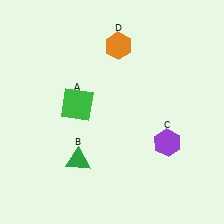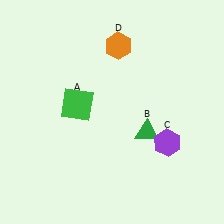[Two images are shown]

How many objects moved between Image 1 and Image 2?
1 object moved between the two images.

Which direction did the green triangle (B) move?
The green triangle (B) moved right.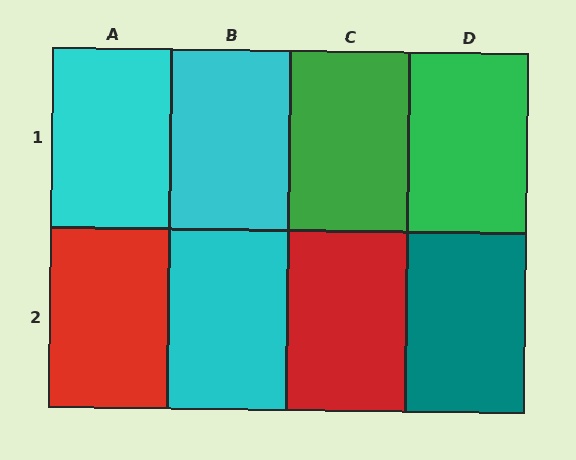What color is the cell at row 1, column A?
Cyan.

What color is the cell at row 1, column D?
Green.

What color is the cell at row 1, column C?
Green.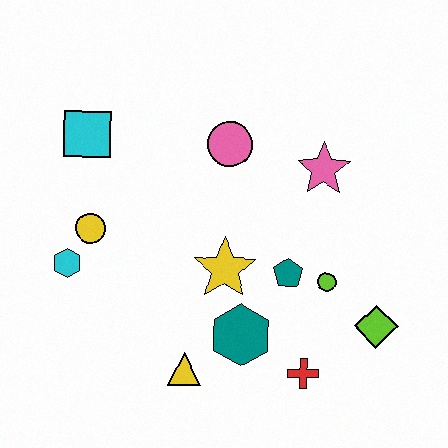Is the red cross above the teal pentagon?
No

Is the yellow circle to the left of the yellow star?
Yes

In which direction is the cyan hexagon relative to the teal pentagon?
The cyan hexagon is to the left of the teal pentagon.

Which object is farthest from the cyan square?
The lime diamond is farthest from the cyan square.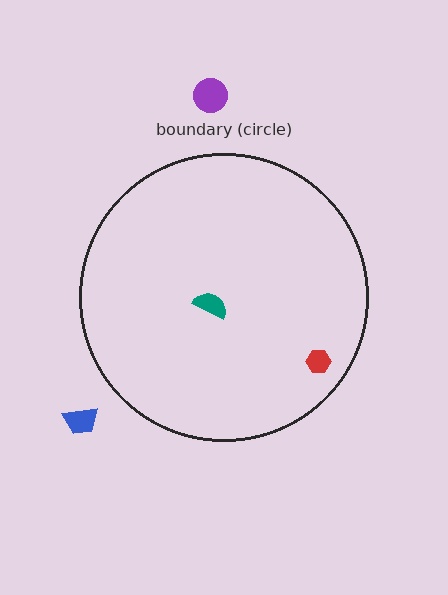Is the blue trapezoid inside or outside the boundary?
Outside.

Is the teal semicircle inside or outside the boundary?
Inside.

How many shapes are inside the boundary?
2 inside, 2 outside.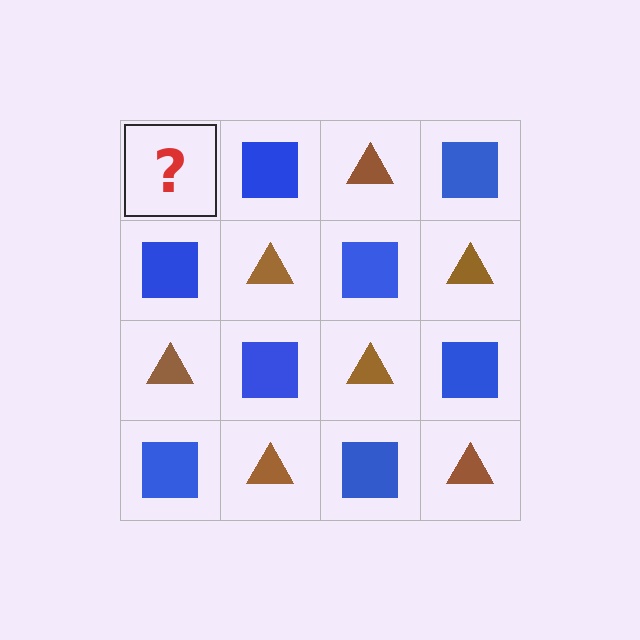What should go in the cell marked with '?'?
The missing cell should contain a brown triangle.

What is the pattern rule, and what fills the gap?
The rule is that it alternates brown triangle and blue square in a checkerboard pattern. The gap should be filled with a brown triangle.